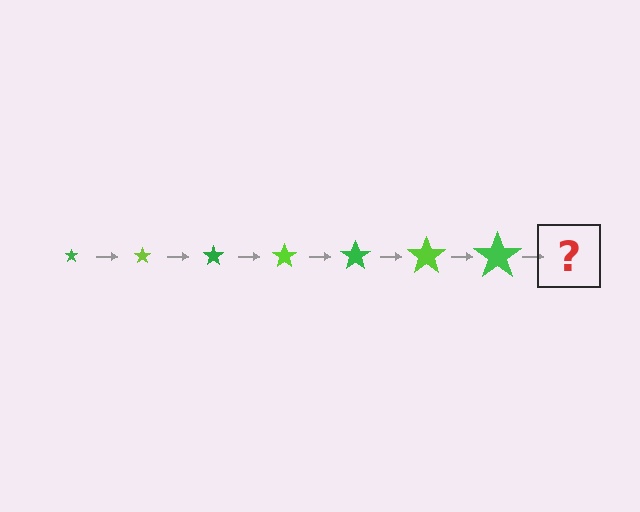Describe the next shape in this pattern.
It should be a lime star, larger than the previous one.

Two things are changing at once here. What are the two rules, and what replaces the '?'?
The two rules are that the star grows larger each step and the color cycles through green and lime. The '?' should be a lime star, larger than the previous one.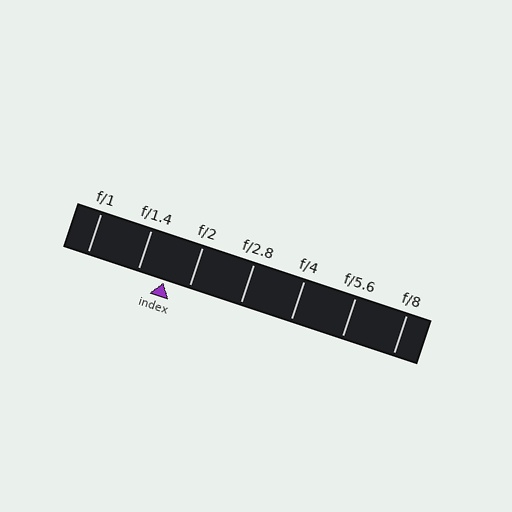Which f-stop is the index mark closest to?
The index mark is closest to f/2.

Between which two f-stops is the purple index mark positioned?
The index mark is between f/1.4 and f/2.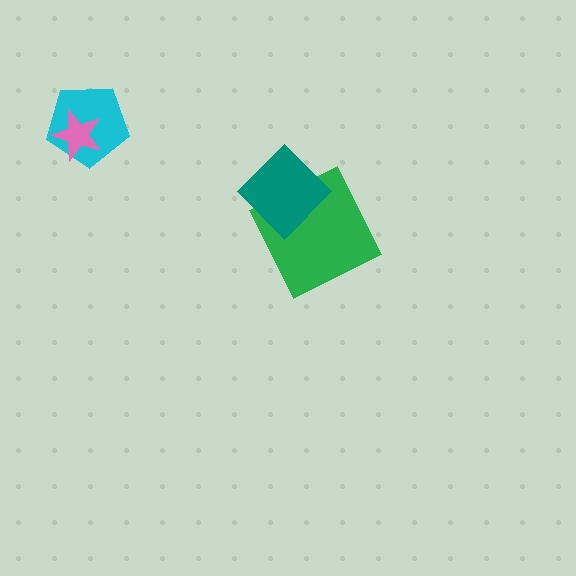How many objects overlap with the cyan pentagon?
1 object overlaps with the cyan pentagon.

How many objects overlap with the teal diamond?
1 object overlaps with the teal diamond.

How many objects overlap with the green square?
1 object overlaps with the green square.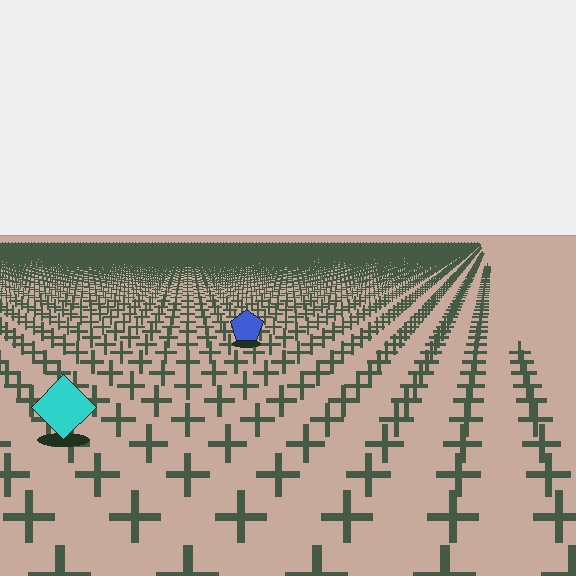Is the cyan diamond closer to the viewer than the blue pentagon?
Yes. The cyan diamond is closer — you can tell from the texture gradient: the ground texture is coarser near it.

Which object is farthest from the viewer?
The blue pentagon is farthest from the viewer. It appears smaller and the ground texture around it is denser.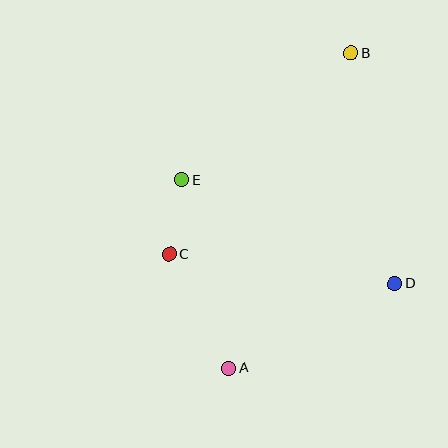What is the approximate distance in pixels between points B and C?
The distance between B and C is approximately 271 pixels.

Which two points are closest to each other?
Points C and E are closest to each other.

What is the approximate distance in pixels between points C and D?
The distance between C and D is approximately 227 pixels.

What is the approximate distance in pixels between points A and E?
The distance between A and E is approximately 194 pixels.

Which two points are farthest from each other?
Points A and B are farthest from each other.